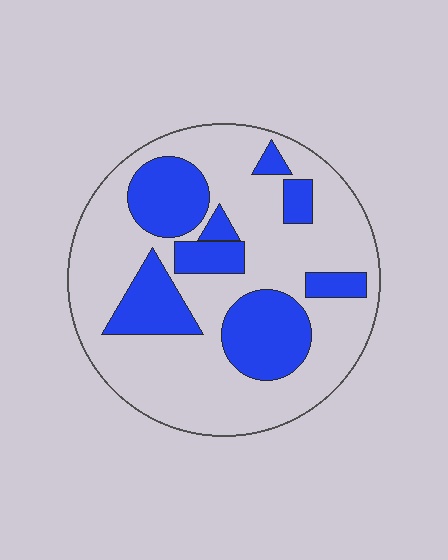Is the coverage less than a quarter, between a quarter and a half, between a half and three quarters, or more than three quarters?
Between a quarter and a half.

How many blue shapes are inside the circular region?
8.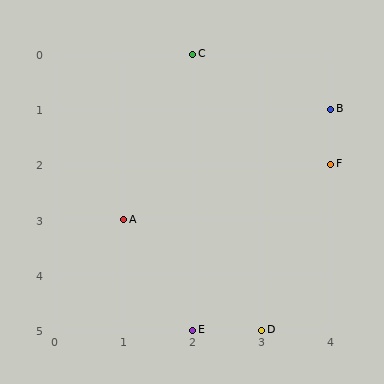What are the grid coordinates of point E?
Point E is at grid coordinates (2, 5).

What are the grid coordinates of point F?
Point F is at grid coordinates (4, 2).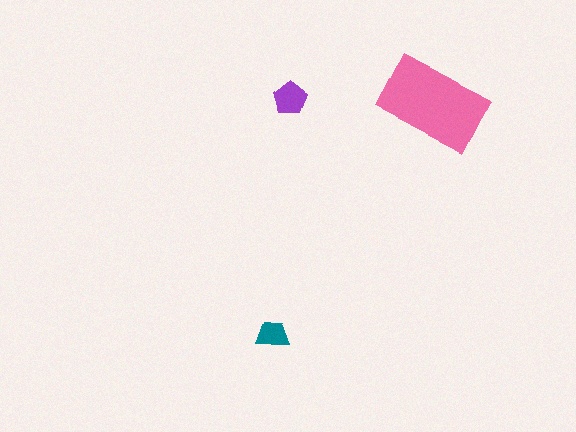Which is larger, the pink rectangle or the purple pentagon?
The pink rectangle.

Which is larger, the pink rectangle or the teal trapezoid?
The pink rectangle.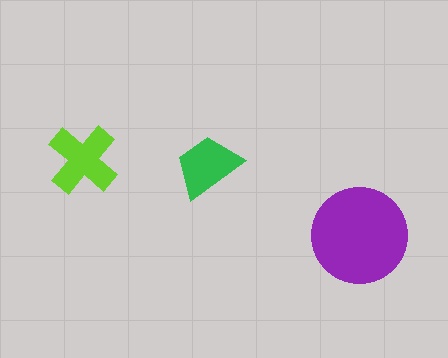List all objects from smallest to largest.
The green trapezoid, the lime cross, the purple circle.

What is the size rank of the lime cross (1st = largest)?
2nd.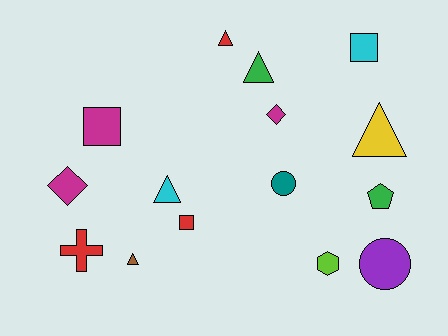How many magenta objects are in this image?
There are 3 magenta objects.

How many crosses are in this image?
There is 1 cross.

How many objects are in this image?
There are 15 objects.